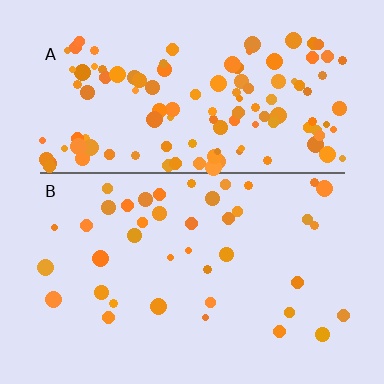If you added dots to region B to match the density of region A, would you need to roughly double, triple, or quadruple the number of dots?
Approximately triple.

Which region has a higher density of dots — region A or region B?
A (the top).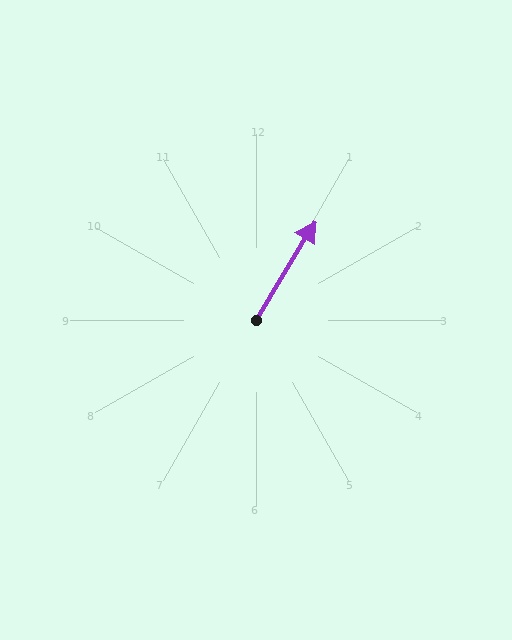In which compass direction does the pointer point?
Northeast.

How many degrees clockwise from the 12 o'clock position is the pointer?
Approximately 31 degrees.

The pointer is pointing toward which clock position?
Roughly 1 o'clock.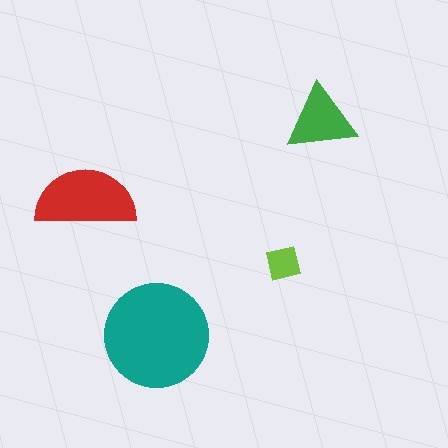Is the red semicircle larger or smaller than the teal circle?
Smaller.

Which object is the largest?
The teal circle.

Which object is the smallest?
The lime square.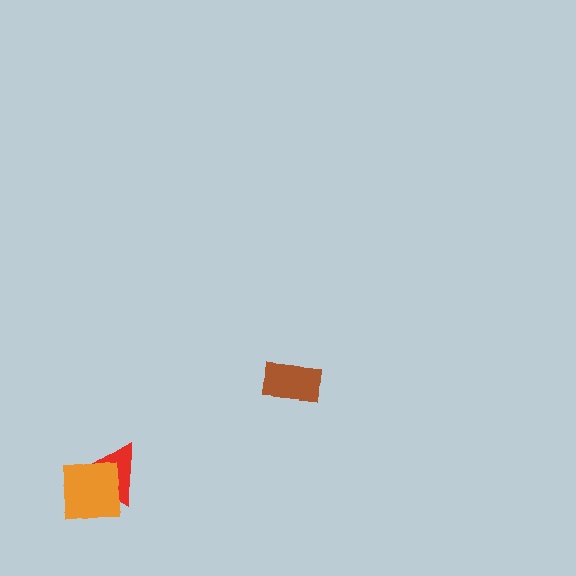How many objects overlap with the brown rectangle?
0 objects overlap with the brown rectangle.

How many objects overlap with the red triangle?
1 object overlaps with the red triangle.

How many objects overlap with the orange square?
1 object overlaps with the orange square.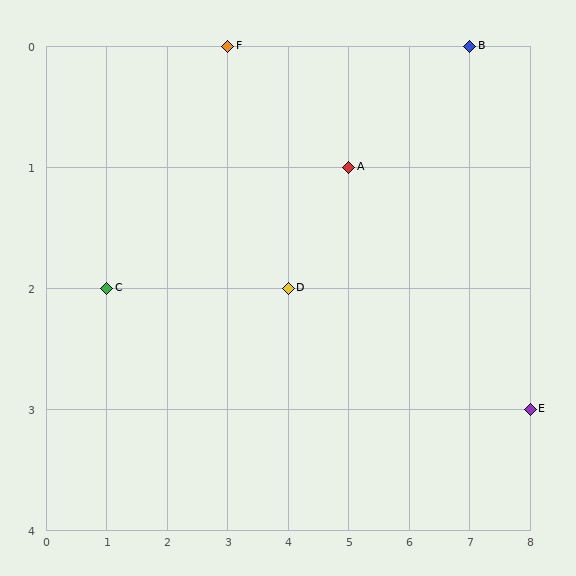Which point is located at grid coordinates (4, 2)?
Point D is at (4, 2).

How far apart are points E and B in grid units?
Points E and B are 1 column and 3 rows apart (about 3.2 grid units diagonally).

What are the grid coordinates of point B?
Point B is at grid coordinates (7, 0).